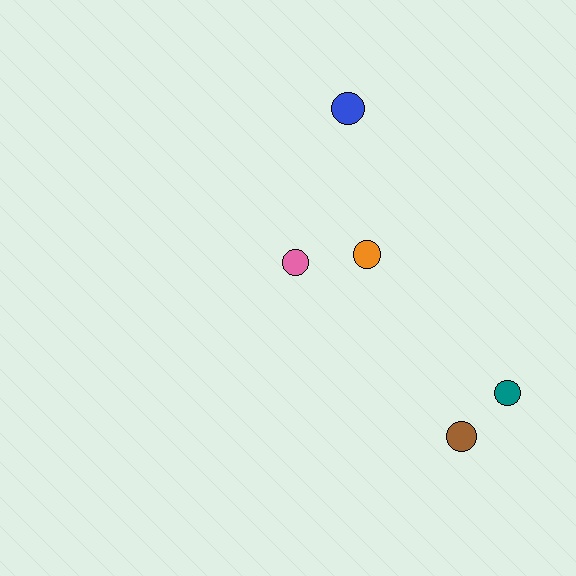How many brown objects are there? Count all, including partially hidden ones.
There is 1 brown object.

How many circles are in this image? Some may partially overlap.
There are 5 circles.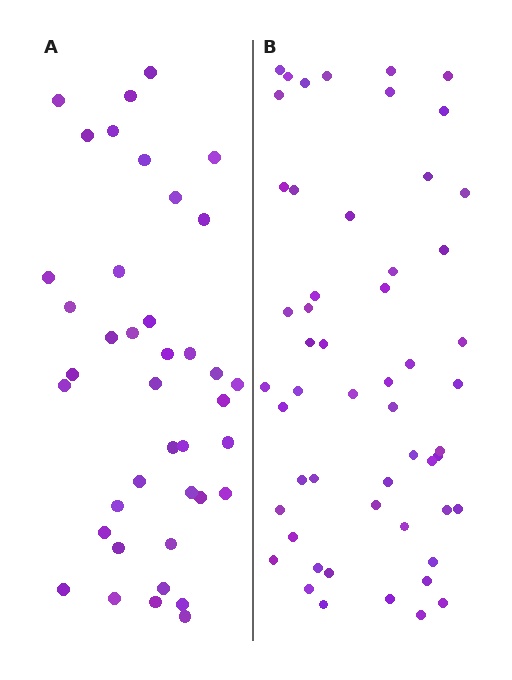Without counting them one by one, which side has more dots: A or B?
Region B (the right region) has more dots.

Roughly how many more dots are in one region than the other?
Region B has approximately 15 more dots than region A.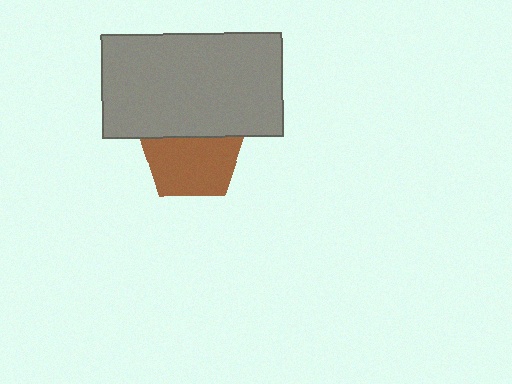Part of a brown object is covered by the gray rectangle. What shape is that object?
It is a pentagon.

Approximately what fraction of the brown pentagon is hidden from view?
Roughly 35% of the brown pentagon is hidden behind the gray rectangle.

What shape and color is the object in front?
The object in front is a gray rectangle.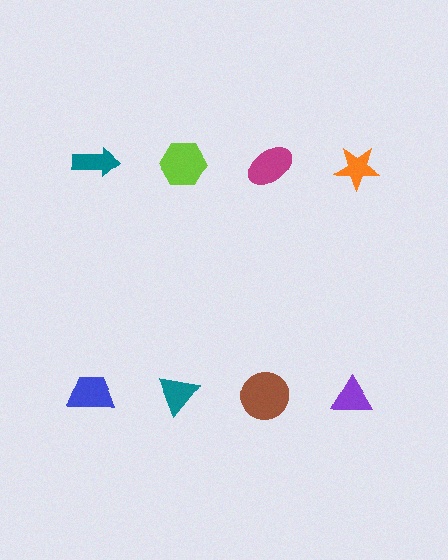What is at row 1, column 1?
A teal arrow.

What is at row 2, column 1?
A blue trapezoid.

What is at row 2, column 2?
A teal triangle.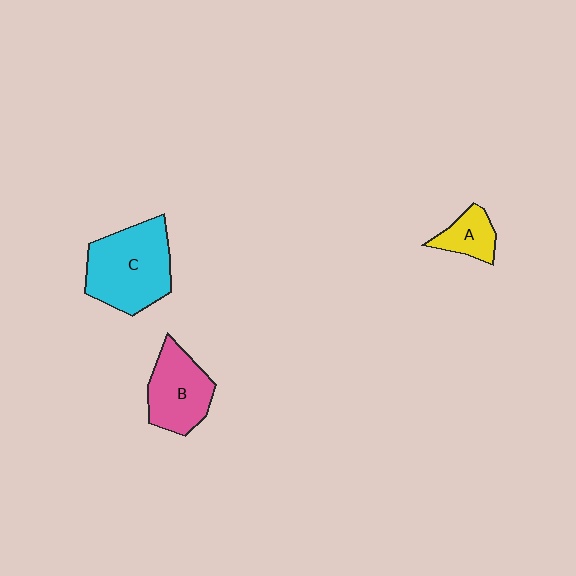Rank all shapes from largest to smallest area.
From largest to smallest: C (cyan), B (pink), A (yellow).